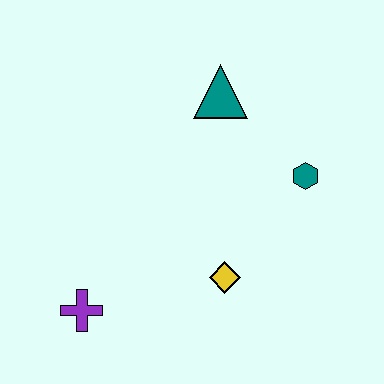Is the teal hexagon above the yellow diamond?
Yes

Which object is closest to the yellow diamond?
The teal hexagon is closest to the yellow diamond.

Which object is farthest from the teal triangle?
The purple cross is farthest from the teal triangle.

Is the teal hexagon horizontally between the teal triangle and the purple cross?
No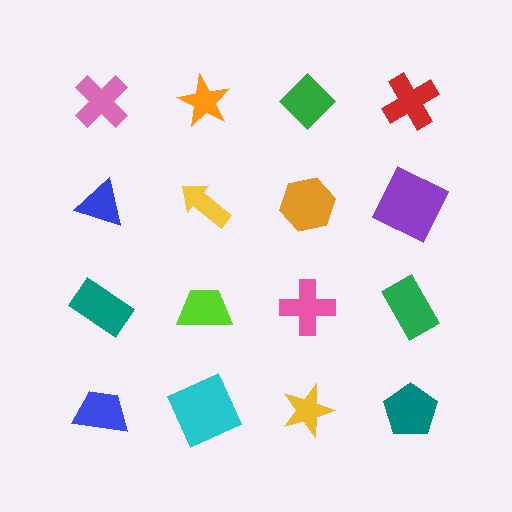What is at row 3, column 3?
A pink cross.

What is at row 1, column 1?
A pink cross.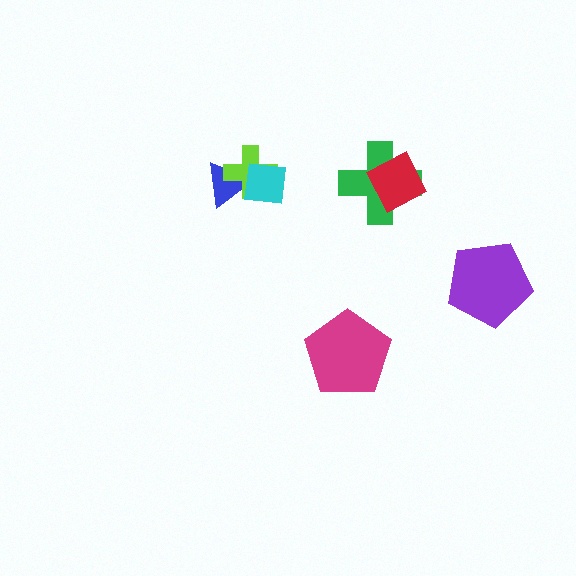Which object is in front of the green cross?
The red diamond is in front of the green cross.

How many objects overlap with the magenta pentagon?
0 objects overlap with the magenta pentagon.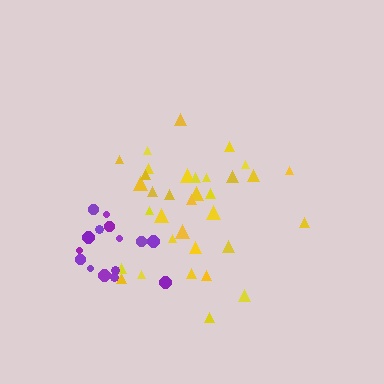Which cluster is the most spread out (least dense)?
Yellow.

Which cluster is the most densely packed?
Purple.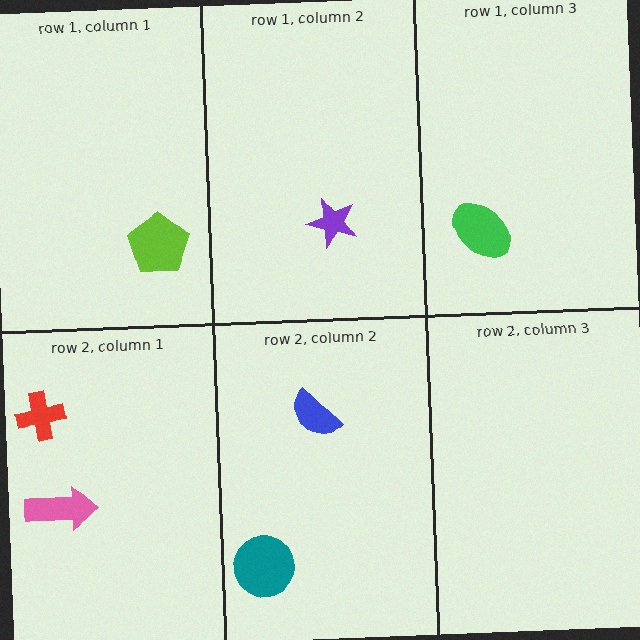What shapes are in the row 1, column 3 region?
The green ellipse.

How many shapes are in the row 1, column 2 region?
1.